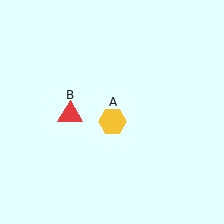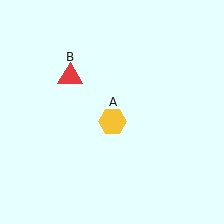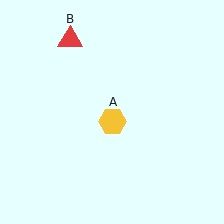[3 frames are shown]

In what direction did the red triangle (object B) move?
The red triangle (object B) moved up.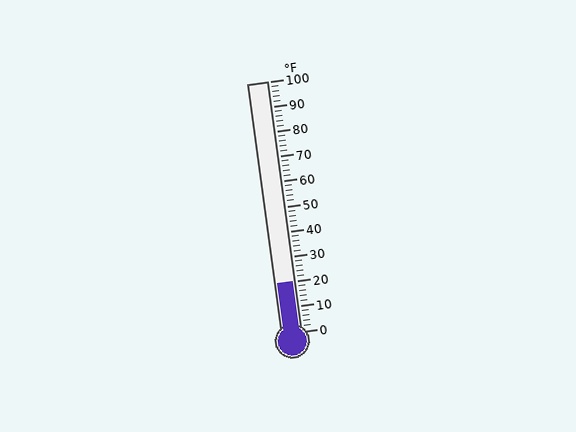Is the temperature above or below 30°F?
The temperature is below 30°F.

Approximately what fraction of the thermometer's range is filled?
The thermometer is filled to approximately 20% of its range.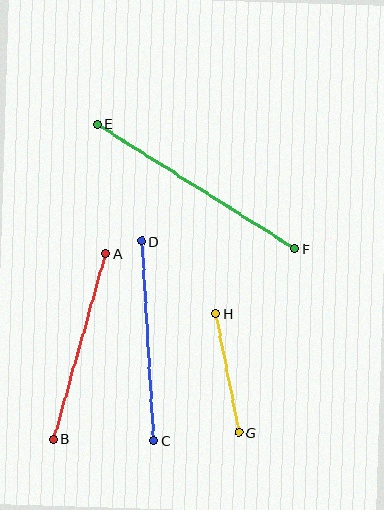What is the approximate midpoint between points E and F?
The midpoint is at approximately (196, 186) pixels.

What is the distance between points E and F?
The distance is approximately 234 pixels.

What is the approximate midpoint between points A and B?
The midpoint is at approximately (80, 346) pixels.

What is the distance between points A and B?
The distance is approximately 192 pixels.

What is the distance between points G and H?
The distance is approximately 121 pixels.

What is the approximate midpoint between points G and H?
The midpoint is at approximately (227, 373) pixels.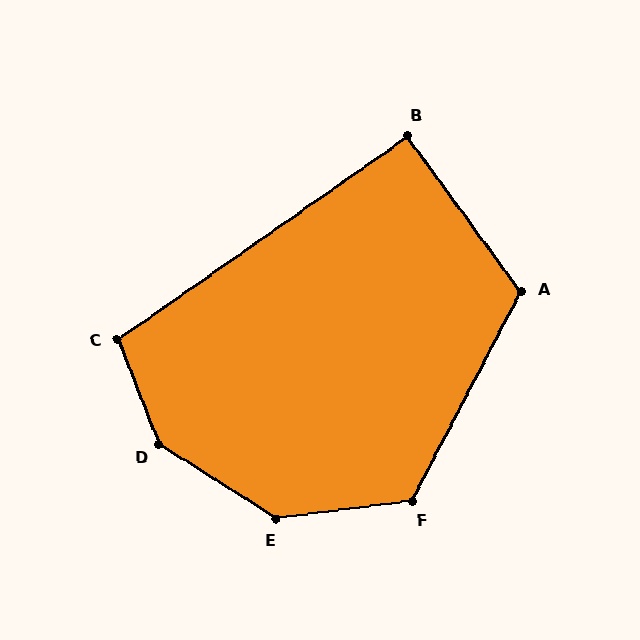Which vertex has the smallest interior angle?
B, at approximately 91 degrees.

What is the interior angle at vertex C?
Approximately 103 degrees (obtuse).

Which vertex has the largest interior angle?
D, at approximately 144 degrees.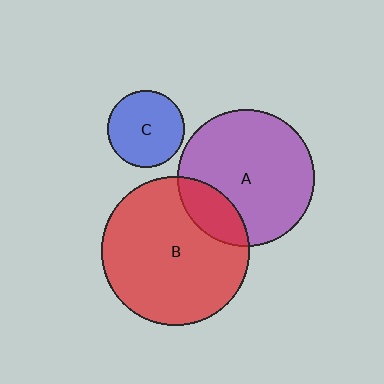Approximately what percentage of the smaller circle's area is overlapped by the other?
Approximately 20%.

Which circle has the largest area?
Circle B (red).